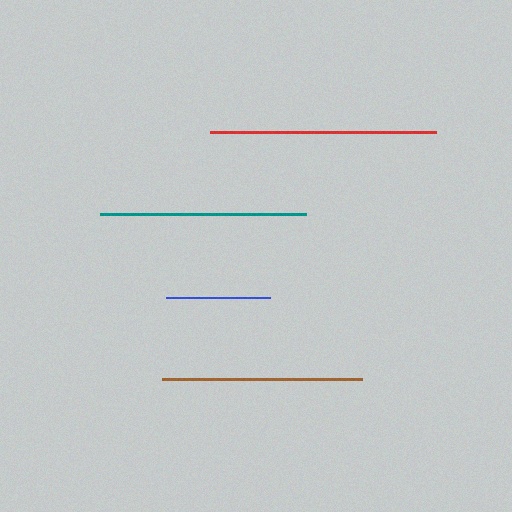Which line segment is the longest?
The red line is the longest at approximately 225 pixels.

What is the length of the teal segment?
The teal segment is approximately 206 pixels long.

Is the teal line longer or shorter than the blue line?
The teal line is longer than the blue line.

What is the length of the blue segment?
The blue segment is approximately 104 pixels long.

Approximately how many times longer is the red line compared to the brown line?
The red line is approximately 1.1 times the length of the brown line.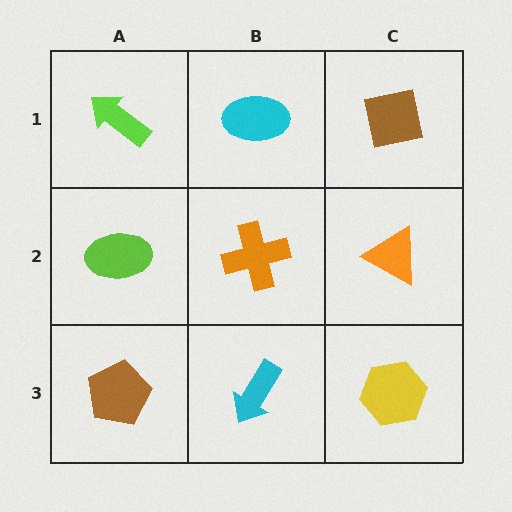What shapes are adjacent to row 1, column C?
An orange triangle (row 2, column C), a cyan ellipse (row 1, column B).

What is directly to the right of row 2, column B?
An orange triangle.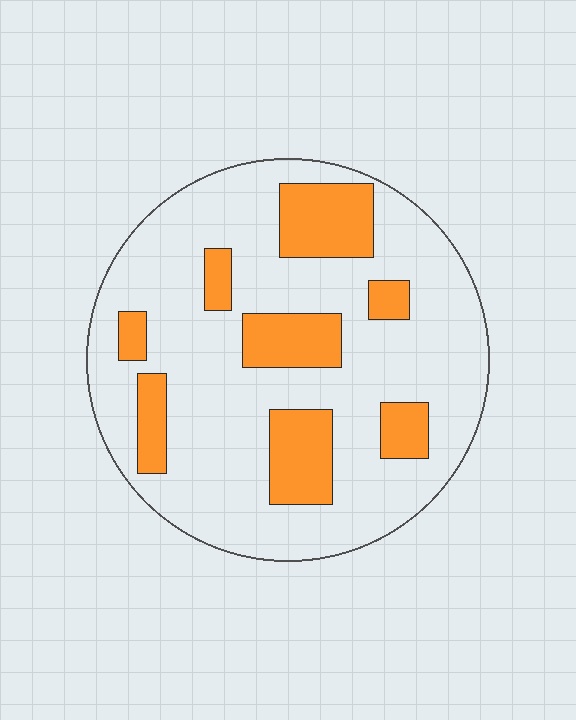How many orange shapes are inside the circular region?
8.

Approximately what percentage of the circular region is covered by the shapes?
Approximately 25%.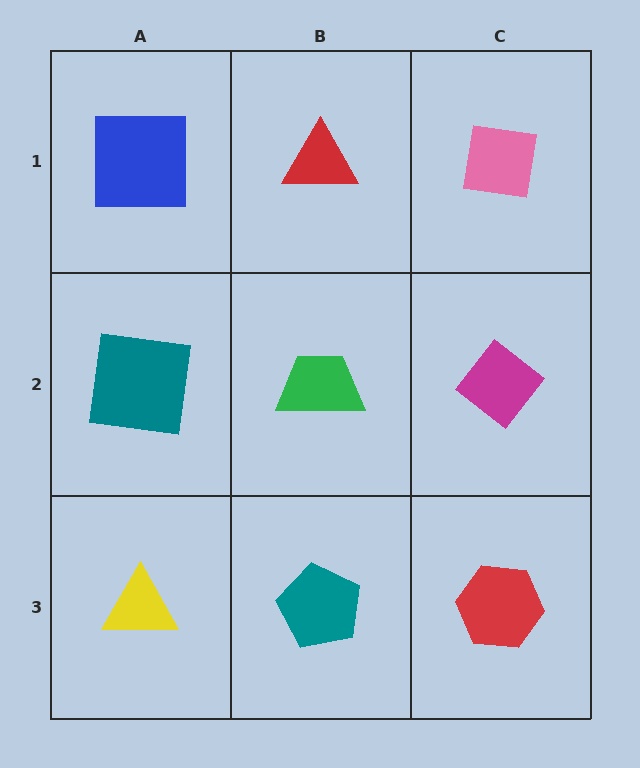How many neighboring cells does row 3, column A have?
2.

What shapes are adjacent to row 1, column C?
A magenta diamond (row 2, column C), a red triangle (row 1, column B).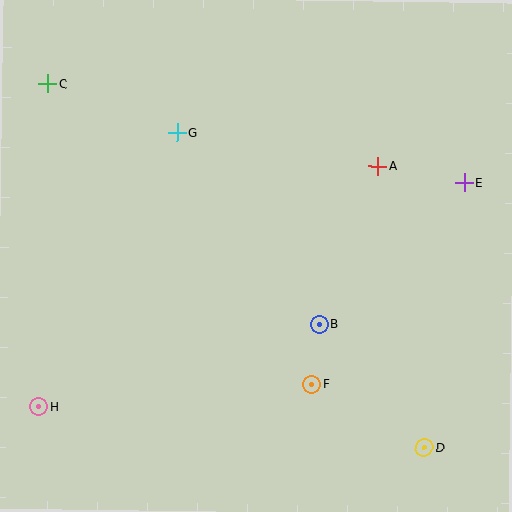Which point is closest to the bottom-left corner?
Point H is closest to the bottom-left corner.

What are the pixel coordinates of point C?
Point C is at (48, 84).